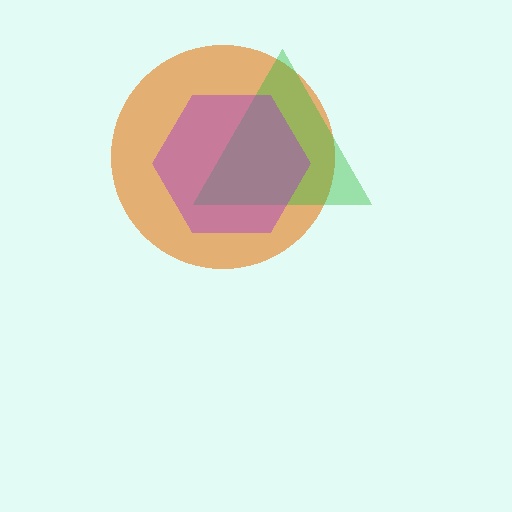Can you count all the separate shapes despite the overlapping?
Yes, there are 3 separate shapes.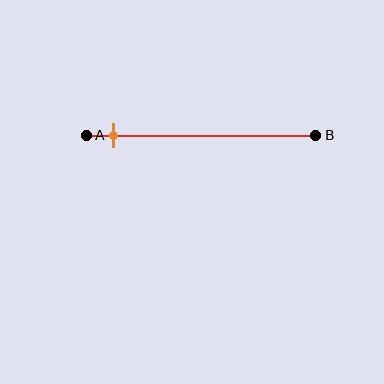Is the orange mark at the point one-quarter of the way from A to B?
No, the mark is at about 10% from A, not at the 25% one-quarter point.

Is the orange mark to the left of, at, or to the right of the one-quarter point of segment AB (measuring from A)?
The orange mark is to the left of the one-quarter point of segment AB.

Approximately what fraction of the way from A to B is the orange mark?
The orange mark is approximately 10% of the way from A to B.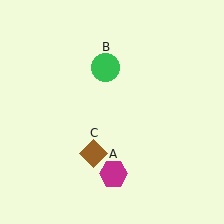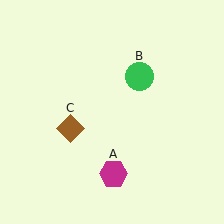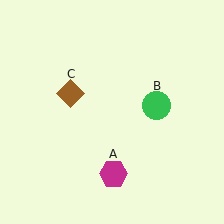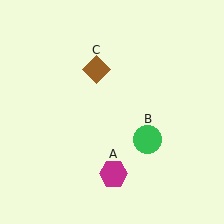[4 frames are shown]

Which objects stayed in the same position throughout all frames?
Magenta hexagon (object A) remained stationary.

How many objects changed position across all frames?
2 objects changed position: green circle (object B), brown diamond (object C).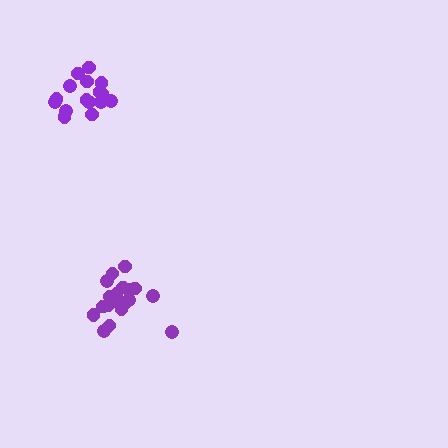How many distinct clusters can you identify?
There are 2 distinct clusters.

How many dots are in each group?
Group 1: 20 dots, Group 2: 16 dots (36 total).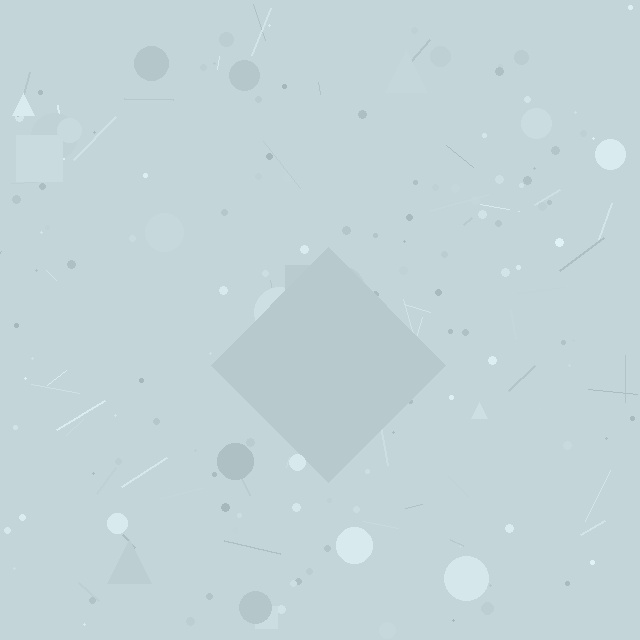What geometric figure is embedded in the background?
A diamond is embedded in the background.